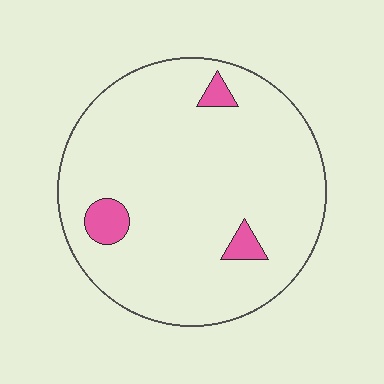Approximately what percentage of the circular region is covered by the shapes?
Approximately 5%.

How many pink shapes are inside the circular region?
3.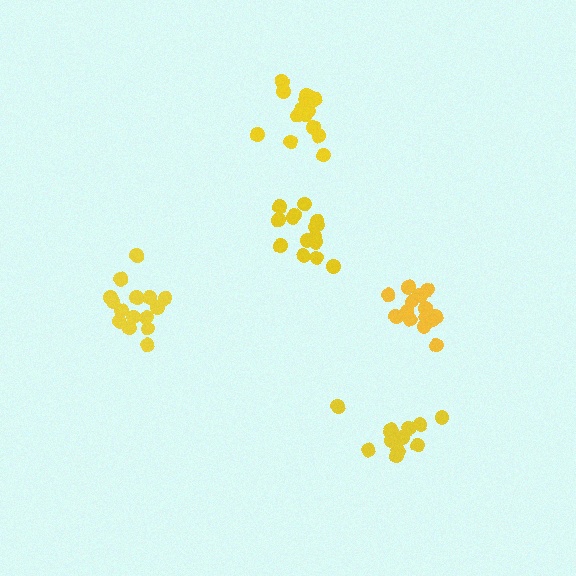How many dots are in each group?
Group 1: 15 dots, Group 2: 12 dots, Group 3: 16 dots, Group 4: 15 dots, Group 5: 14 dots (72 total).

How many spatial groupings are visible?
There are 5 spatial groupings.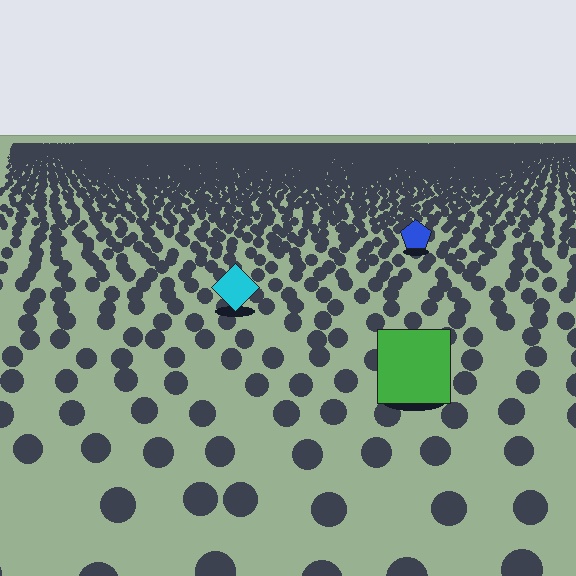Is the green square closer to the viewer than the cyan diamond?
Yes. The green square is closer — you can tell from the texture gradient: the ground texture is coarser near it.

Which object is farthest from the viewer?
The blue pentagon is farthest from the viewer. It appears smaller and the ground texture around it is denser.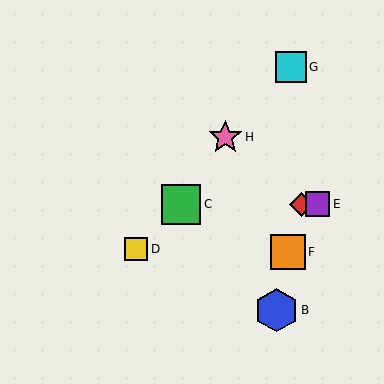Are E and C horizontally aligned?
Yes, both are at y≈204.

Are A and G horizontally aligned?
No, A is at y≈204 and G is at y≈67.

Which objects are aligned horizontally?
Objects A, C, E are aligned horizontally.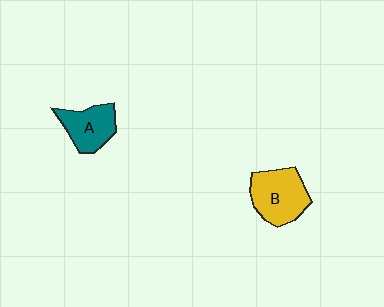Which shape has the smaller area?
Shape A (teal).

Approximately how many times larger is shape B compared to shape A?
Approximately 1.3 times.